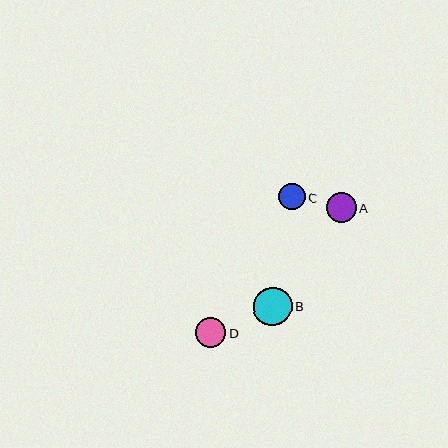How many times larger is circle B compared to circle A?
Circle B is approximately 1.3 times the size of circle A.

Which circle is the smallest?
Circle C is the smallest with a size of approximately 26 pixels.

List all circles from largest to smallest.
From largest to smallest: B, D, A, C.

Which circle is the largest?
Circle B is the largest with a size of approximately 38 pixels.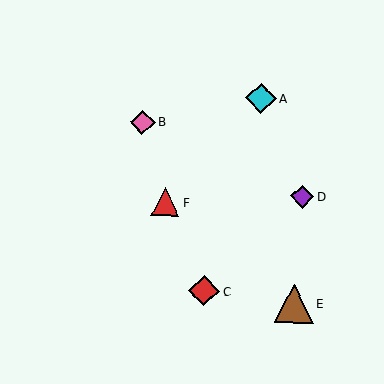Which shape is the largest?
The brown triangle (labeled E) is the largest.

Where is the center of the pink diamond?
The center of the pink diamond is at (143, 122).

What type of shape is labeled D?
Shape D is a purple diamond.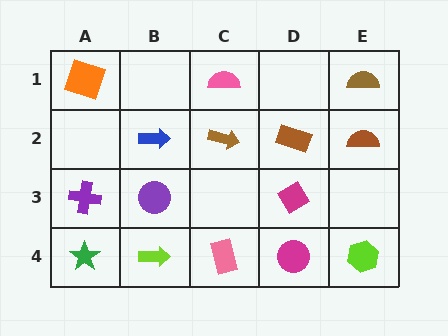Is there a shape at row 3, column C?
No, that cell is empty.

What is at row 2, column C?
A brown arrow.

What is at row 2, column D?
A brown rectangle.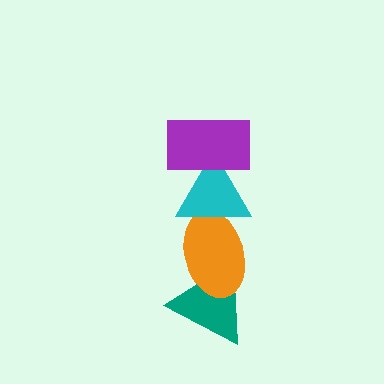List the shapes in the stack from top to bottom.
From top to bottom: the purple rectangle, the cyan triangle, the orange ellipse, the teal triangle.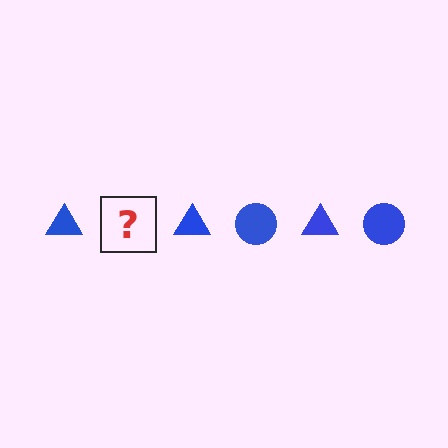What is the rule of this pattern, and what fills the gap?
The rule is that the pattern cycles through triangle, circle shapes in blue. The gap should be filled with a blue circle.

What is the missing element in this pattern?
The missing element is a blue circle.